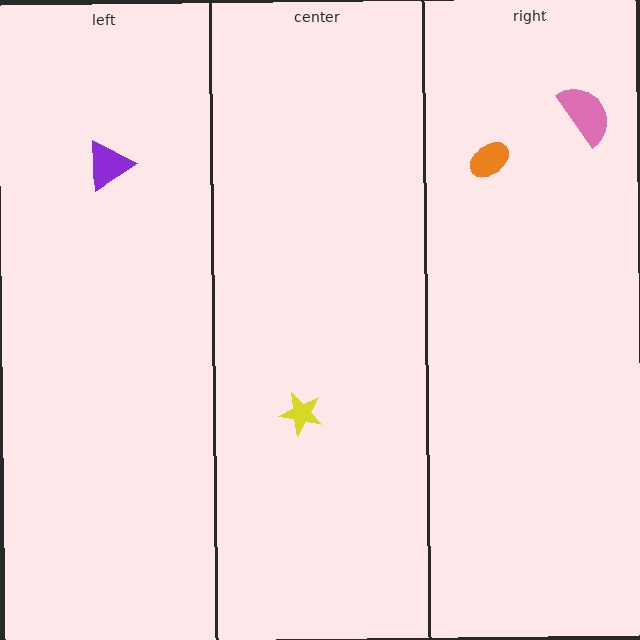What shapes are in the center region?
The yellow star.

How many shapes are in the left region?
1.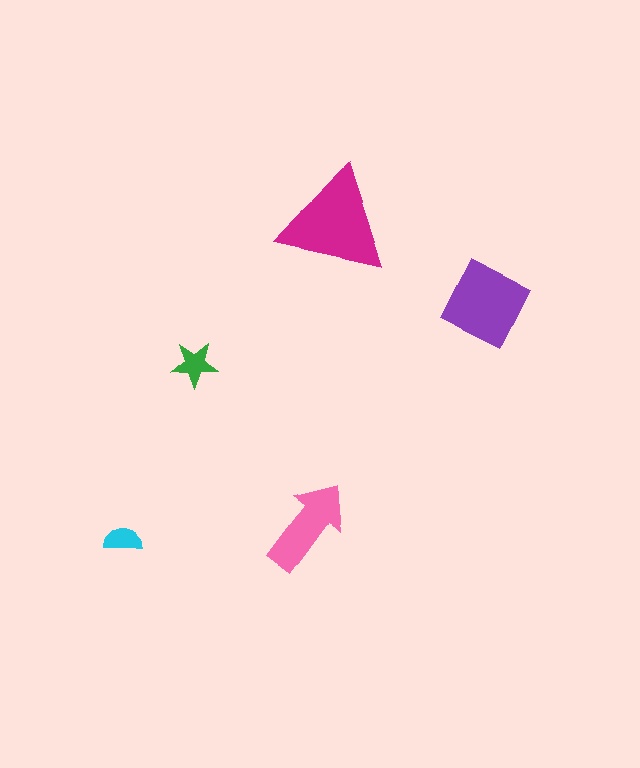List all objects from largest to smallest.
The magenta triangle, the purple square, the pink arrow, the green star, the cyan semicircle.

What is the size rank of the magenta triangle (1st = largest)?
1st.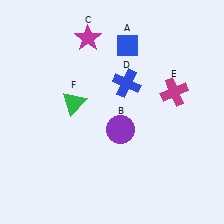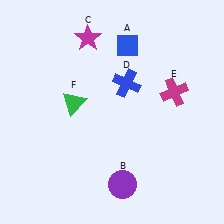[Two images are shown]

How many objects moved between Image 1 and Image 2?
1 object moved between the two images.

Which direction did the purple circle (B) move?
The purple circle (B) moved down.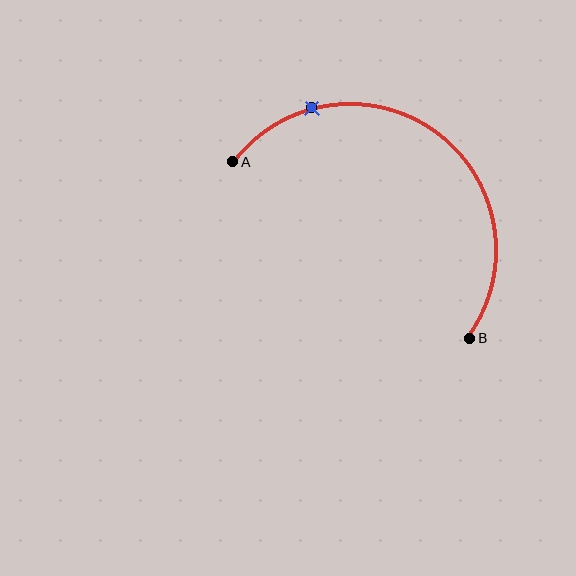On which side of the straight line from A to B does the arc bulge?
The arc bulges above and to the right of the straight line connecting A and B.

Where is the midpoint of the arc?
The arc midpoint is the point on the curve farthest from the straight line joining A and B. It sits above and to the right of that line.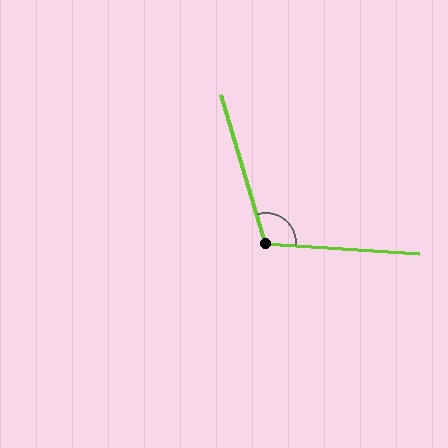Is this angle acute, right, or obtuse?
It is obtuse.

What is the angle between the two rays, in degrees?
Approximately 111 degrees.